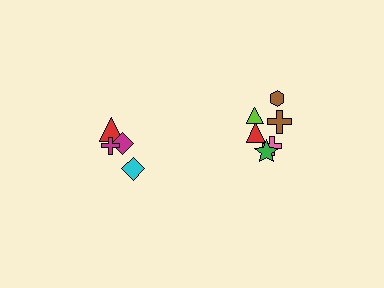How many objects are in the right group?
There are 6 objects.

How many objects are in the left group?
There are 4 objects.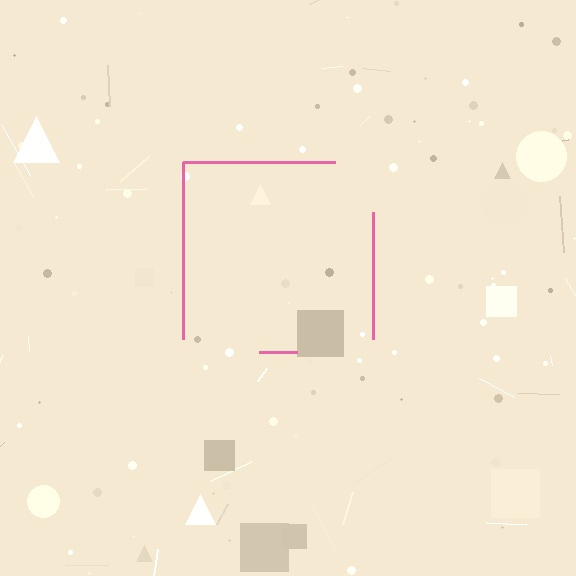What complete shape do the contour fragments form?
The contour fragments form a square.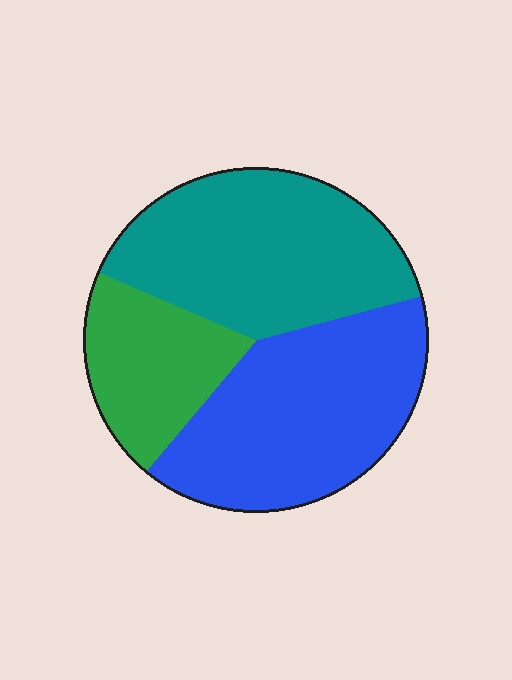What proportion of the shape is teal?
Teal takes up about two fifths (2/5) of the shape.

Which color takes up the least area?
Green, at roughly 20%.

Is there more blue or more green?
Blue.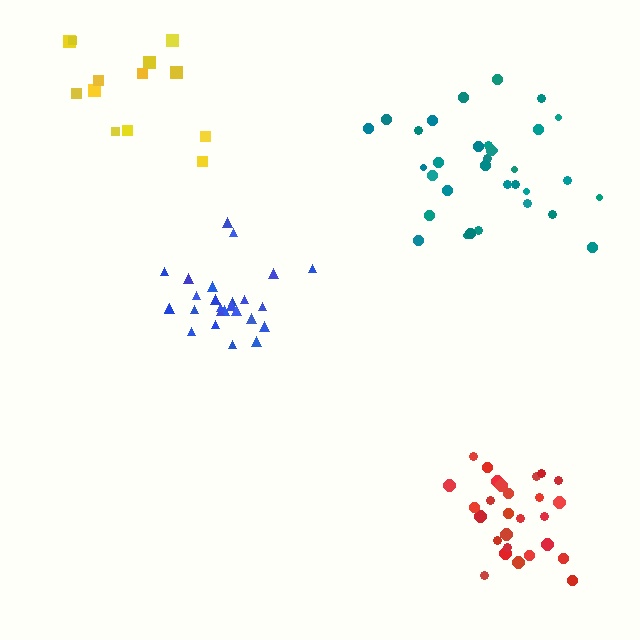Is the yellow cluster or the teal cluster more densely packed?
Teal.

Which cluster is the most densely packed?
Blue.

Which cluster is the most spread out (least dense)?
Yellow.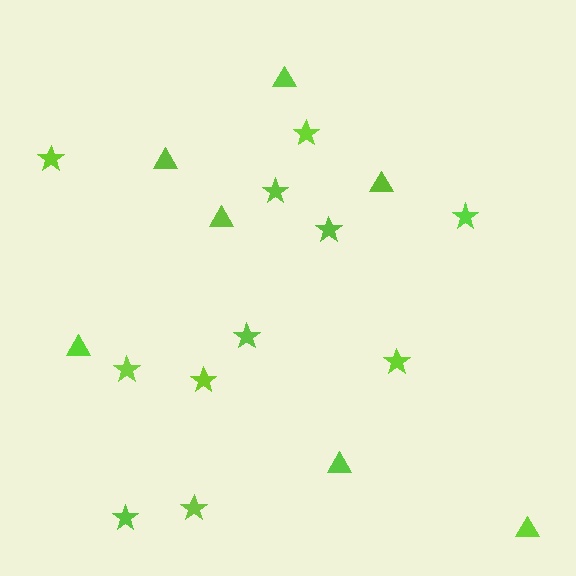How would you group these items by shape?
There are 2 groups: one group of stars (11) and one group of triangles (7).